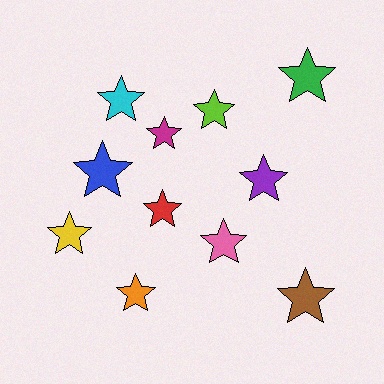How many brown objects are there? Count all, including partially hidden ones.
There is 1 brown object.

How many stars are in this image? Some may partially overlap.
There are 11 stars.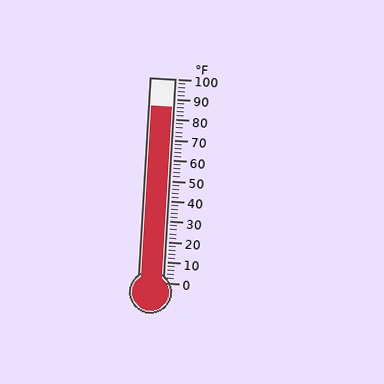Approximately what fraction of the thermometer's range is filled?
The thermometer is filled to approximately 85% of its range.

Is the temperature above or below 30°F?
The temperature is above 30°F.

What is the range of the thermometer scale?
The thermometer scale ranges from 0°F to 100°F.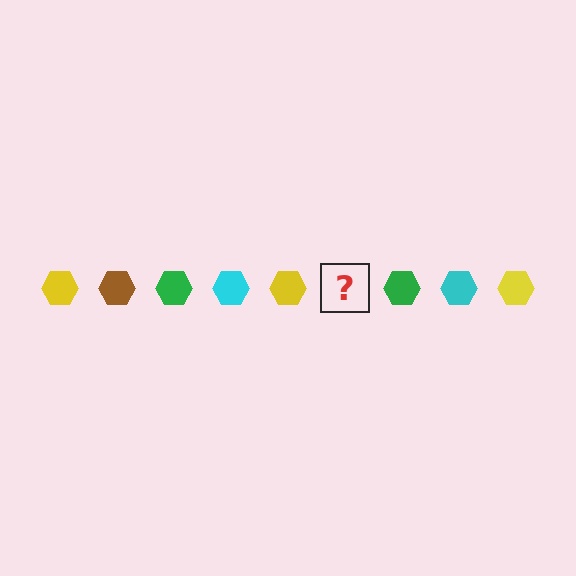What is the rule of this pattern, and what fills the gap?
The rule is that the pattern cycles through yellow, brown, green, cyan hexagons. The gap should be filled with a brown hexagon.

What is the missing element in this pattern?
The missing element is a brown hexagon.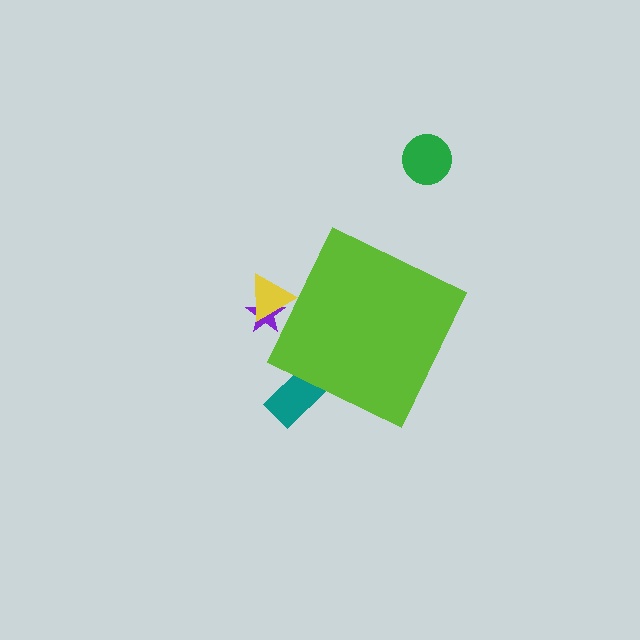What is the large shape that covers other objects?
A lime diamond.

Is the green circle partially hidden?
No, the green circle is fully visible.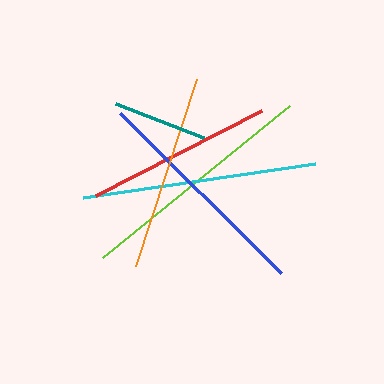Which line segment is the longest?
The lime line is the longest at approximately 241 pixels.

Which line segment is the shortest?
The teal line is the shortest at approximately 94 pixels.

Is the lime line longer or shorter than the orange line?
The lime line is longer than the orange line.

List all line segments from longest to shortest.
From longest to shortest: lime, cyan, blue, orange, red, teal.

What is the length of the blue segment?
The blue segment is approximately 227 pixels long.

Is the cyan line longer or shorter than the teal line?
The cyan line is longer than the teal line.